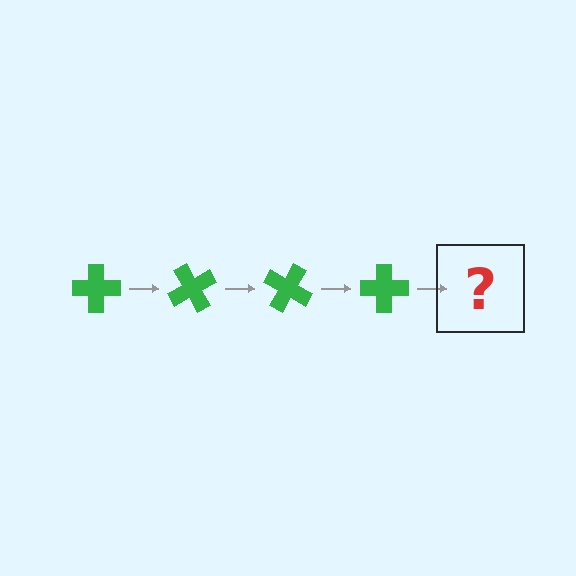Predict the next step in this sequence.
The next step is a green cross rotated 240 degrees.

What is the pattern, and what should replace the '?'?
The pattern is that the cross rotates 60 degrees each step. The '?' should be a green cross rotated 240 degrees.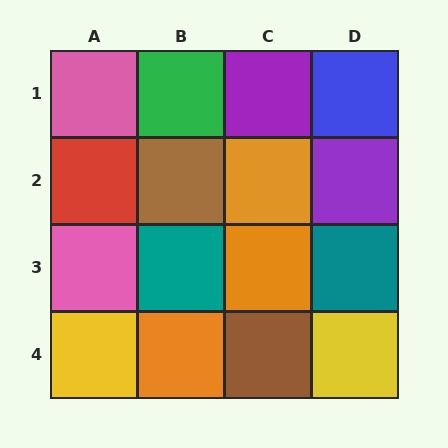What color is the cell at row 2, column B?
Brown.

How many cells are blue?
1 cell is blue.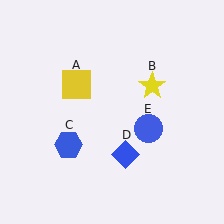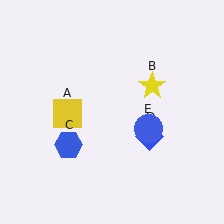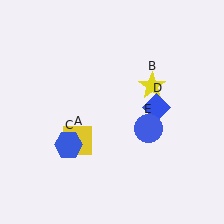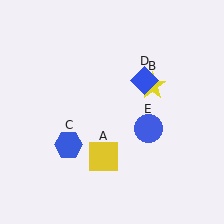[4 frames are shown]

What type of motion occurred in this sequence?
The yellow square (object A), blue diamond (object D) rotated counterclockwise around the center of the scene.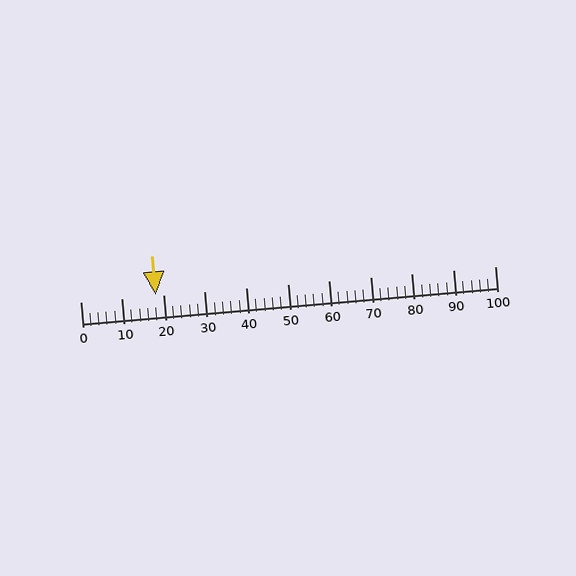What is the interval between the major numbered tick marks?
The major tick marks are spaced 10 units apart.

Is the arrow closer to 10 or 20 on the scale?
The arrow is closer to 20.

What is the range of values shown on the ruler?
The ruler shows values from 0 to 100.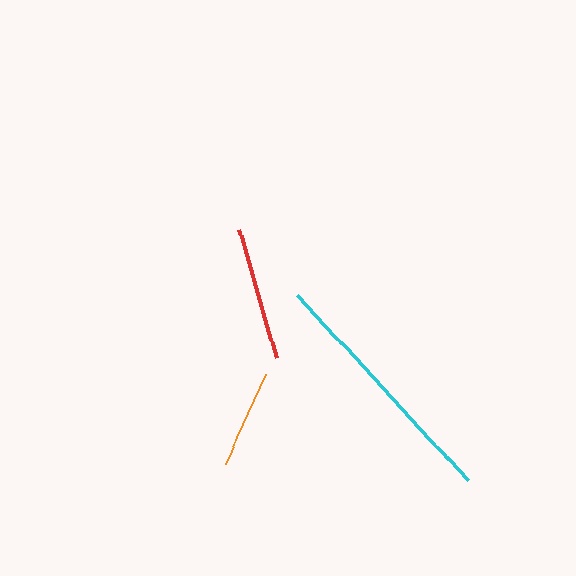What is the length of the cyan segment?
The cyan segment is approximately 253 pixels long.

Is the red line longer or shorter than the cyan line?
The cyan line is longer than the red line.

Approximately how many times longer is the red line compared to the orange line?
The red line is approximately 1.4 times the length of the orange line.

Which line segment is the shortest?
The orange line is the shortest at approximately 98 pixels.